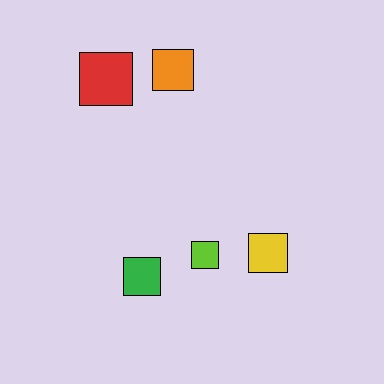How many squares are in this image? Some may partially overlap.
There are 5 squares.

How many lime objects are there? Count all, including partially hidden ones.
There is 1 lime object.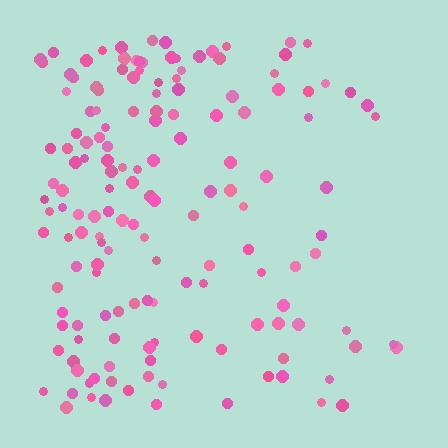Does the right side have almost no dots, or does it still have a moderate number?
Still a moderate number, just noticeably fewer than the left.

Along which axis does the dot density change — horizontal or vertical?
Horizontal.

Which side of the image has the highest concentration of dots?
The left.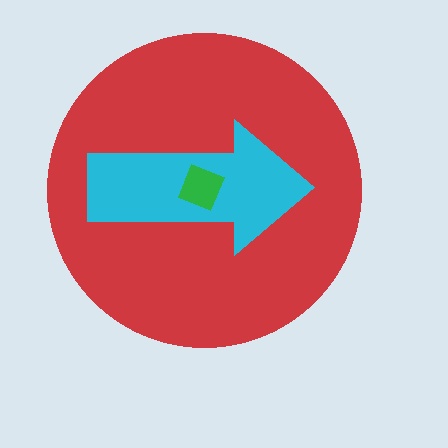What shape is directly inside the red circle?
The cyan arrow.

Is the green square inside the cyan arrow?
Yes.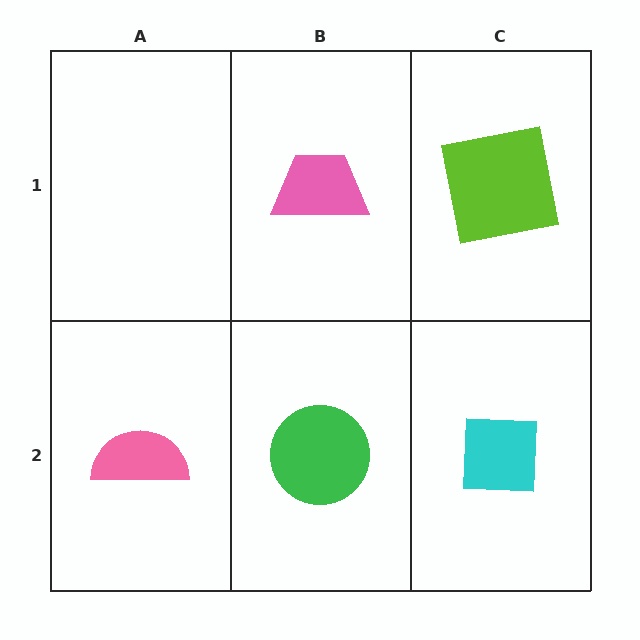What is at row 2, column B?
A green circle.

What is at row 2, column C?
A cyan square.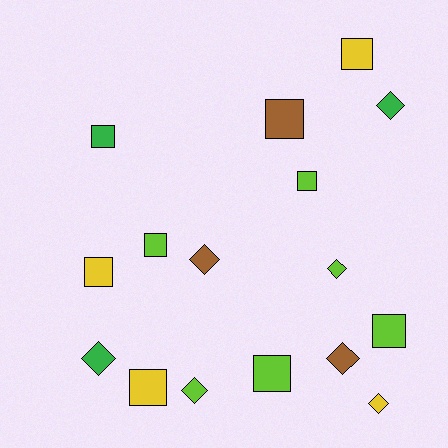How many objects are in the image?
There are 16 objects.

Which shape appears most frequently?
Square, with 9 objects.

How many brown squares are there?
There is 1 brown square.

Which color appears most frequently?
Lime, with 6 objects.